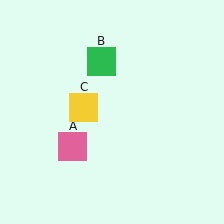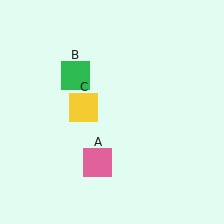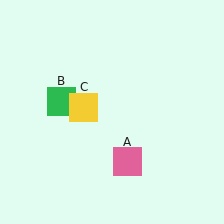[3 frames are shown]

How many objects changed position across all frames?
2 objects changed position: pink square (object A), green square (object B).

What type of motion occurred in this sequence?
The pink square (object A), green square (object B) rotated counterclockwise around the center of the scene.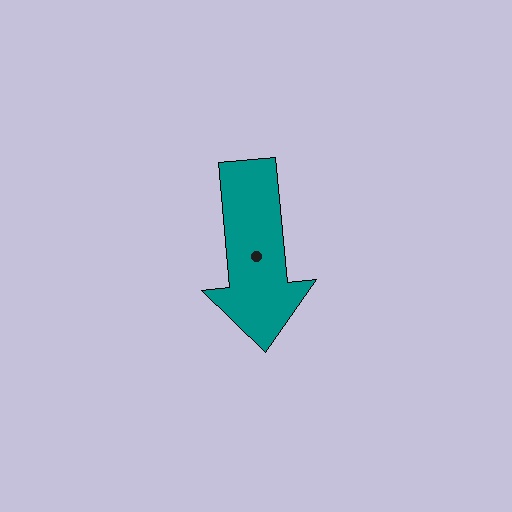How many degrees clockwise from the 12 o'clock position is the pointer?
Approximately 175 degrees.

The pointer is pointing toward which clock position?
Roughly 6 o'clock.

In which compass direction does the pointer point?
South.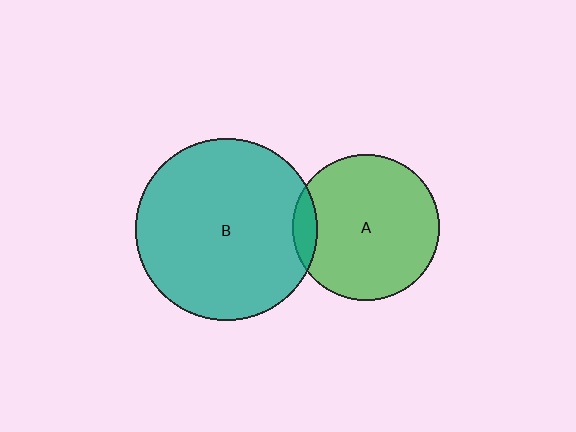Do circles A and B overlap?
Yes.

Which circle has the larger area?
Circle B (teal).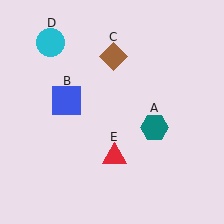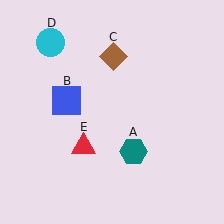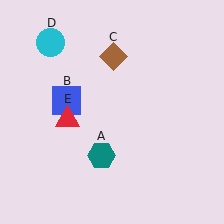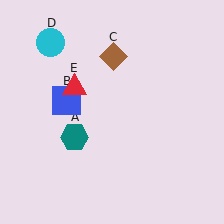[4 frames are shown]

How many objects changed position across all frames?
2 objects changed position: teal hexagon (object A), red triangle (object E).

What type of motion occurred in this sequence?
The teal hexagon (object A), red triangle (object E) rotated clockwise around the center of the scene.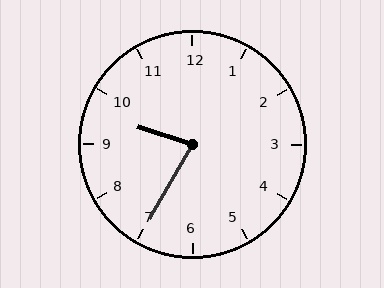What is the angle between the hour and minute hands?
Approximately 78 degrees.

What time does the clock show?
9:35.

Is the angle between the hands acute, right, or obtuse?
It is acute.